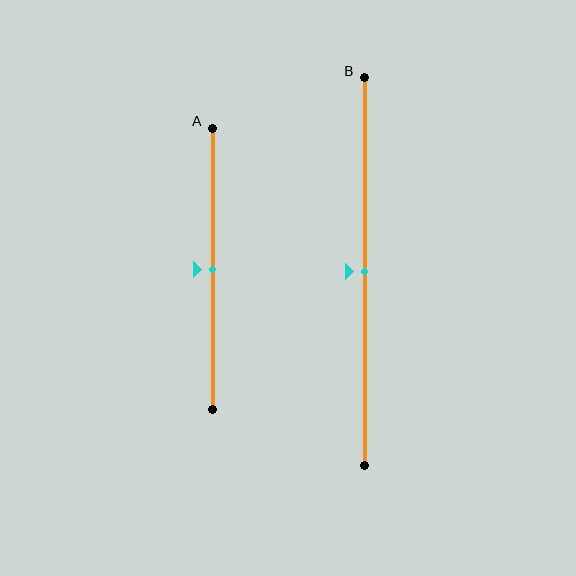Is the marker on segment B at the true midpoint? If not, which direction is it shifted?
Yes, the marker on segment B is at the true midpoint.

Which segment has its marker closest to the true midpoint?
Segment A has its marker closest to the true midpoint.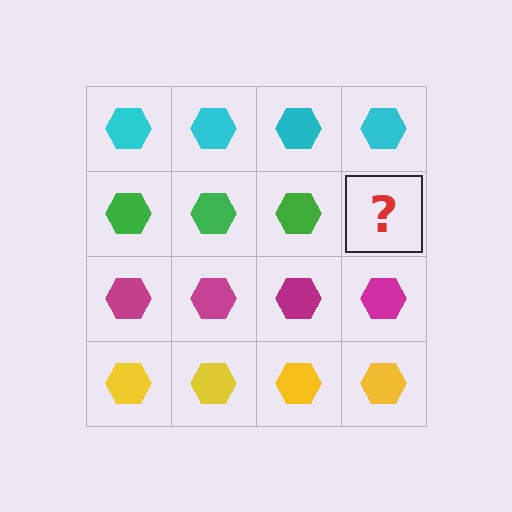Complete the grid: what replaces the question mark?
The question mark should be replaced with a green hexagon.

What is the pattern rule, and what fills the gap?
The rule is that each row has a consistent color. The gap should be filled with a green hexagon.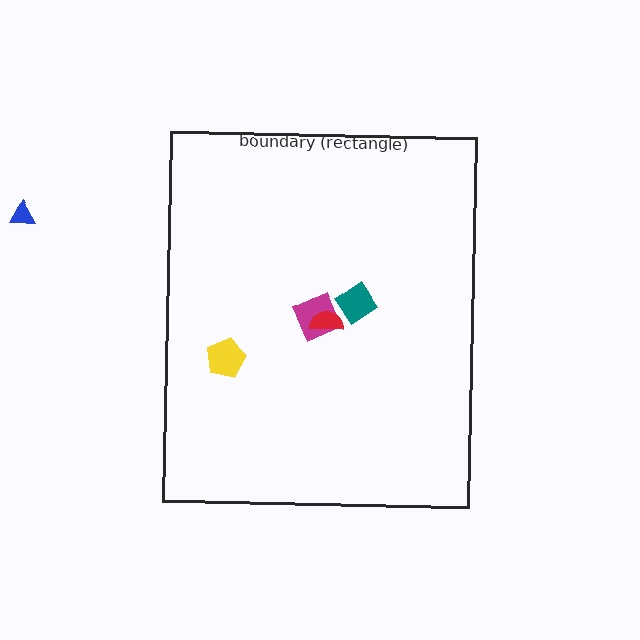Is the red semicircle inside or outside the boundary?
Inside.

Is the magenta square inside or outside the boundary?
Inside.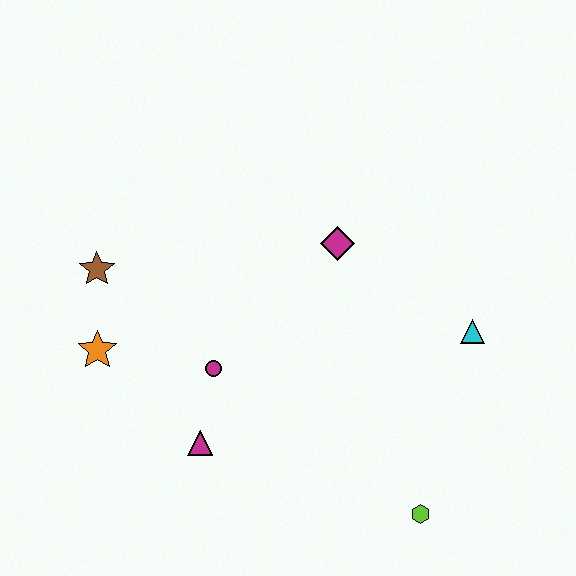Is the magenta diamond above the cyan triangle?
Yes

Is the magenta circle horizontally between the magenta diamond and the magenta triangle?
Yes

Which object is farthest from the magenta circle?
The cyan triangle is farthest from the magenta circle.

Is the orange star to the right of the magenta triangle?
No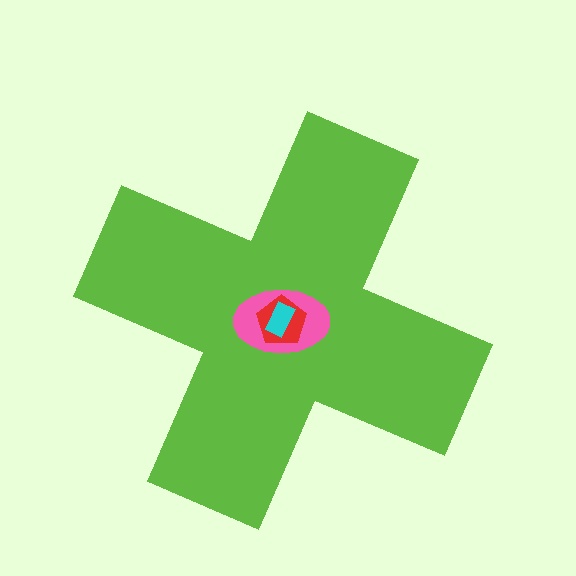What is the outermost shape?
The lime cross.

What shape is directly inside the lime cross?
The pink ellipse.